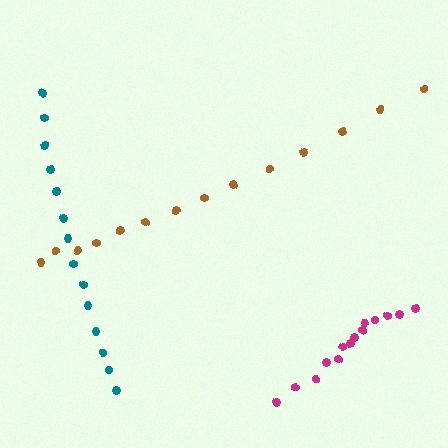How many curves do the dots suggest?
There are 3 distinct paths.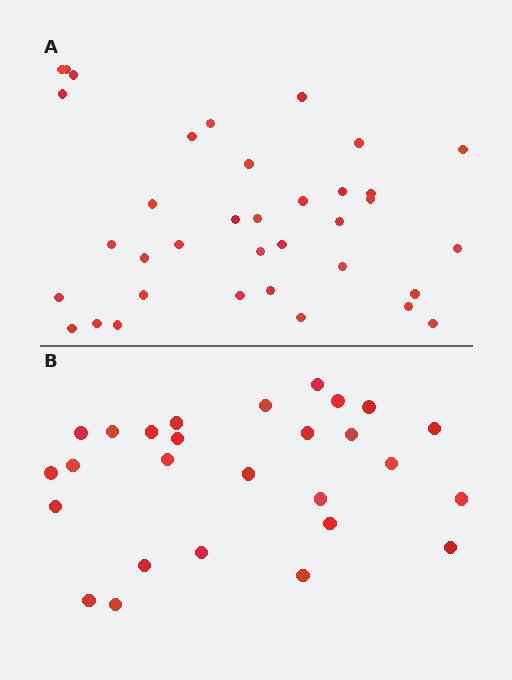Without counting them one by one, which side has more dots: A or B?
Region A (the top region) has more dots.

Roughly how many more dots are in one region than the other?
Region A has roughly 8 or so more dots than region B.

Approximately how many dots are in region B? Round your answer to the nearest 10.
About 30 dots. (The exact count is 27, which rounds to 30.)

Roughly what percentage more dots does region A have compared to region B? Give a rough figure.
About 35% more.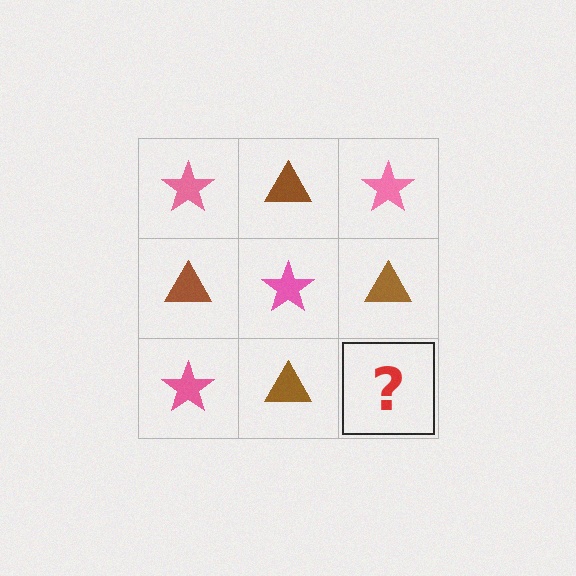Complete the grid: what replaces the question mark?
The question mark should be replaced with a pink star.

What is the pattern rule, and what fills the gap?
The rule is that it alternates pink star and brown triangle in a checkerboard pattern. The gap should be filled with a pink star.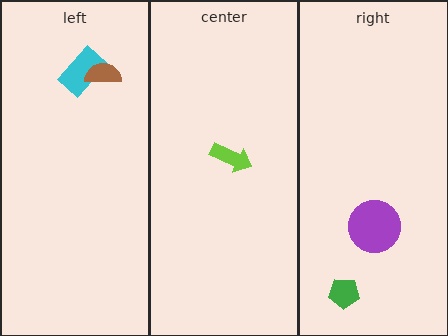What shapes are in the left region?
The cyan rectangle, the brown semicircle.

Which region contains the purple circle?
The right region.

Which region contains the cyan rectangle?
The left region.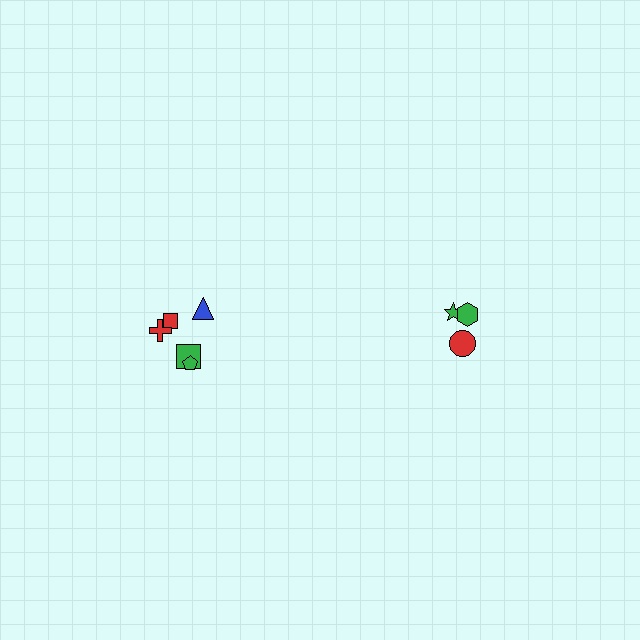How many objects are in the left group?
There are 5 objects.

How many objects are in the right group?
There are 3 objects.